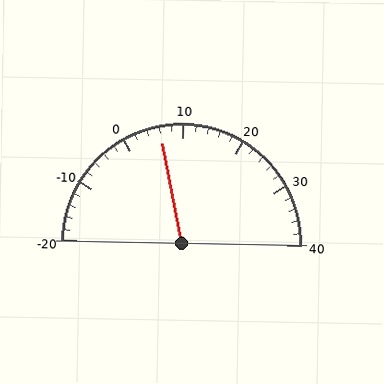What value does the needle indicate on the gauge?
The needle indicates approximately 6.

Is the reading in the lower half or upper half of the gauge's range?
The reading is in the lower half of the range (-20 to 40).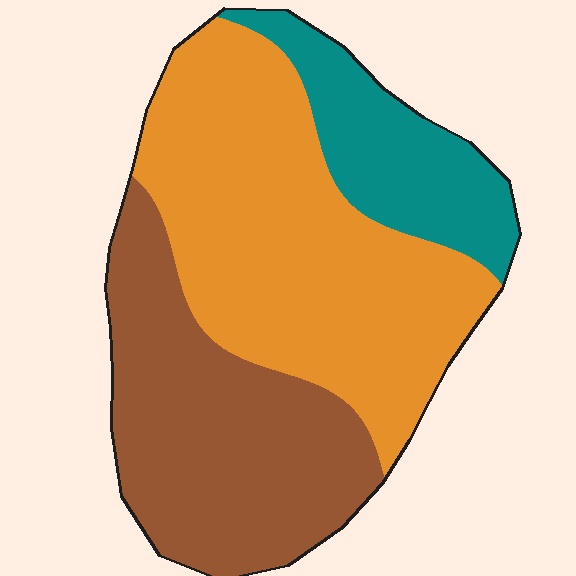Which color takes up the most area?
Orange, at roughly 50%.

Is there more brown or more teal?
Brown.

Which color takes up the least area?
Teal, at roughly 15%.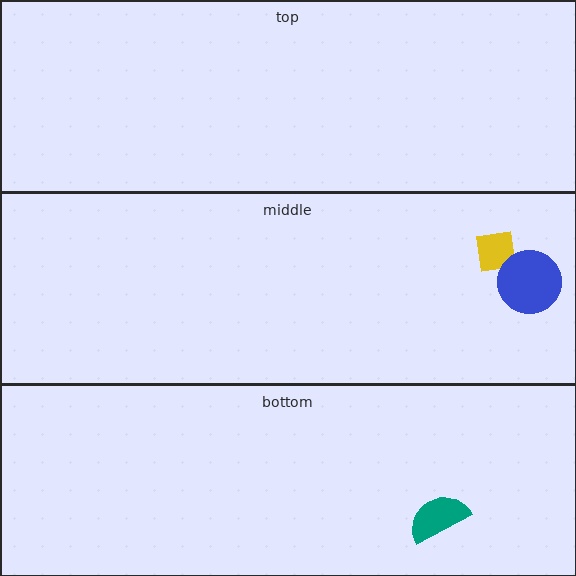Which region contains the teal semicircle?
The bottom region.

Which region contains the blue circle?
The middle region.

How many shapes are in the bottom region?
1.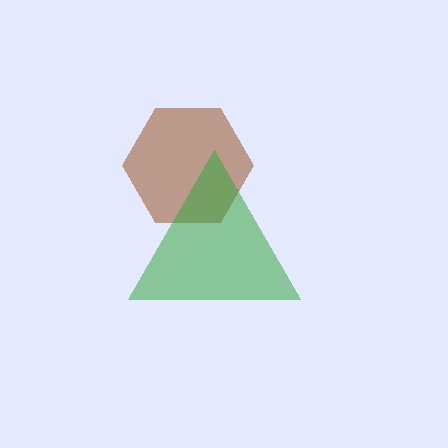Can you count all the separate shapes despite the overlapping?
Yes, there are 2 separate shapes.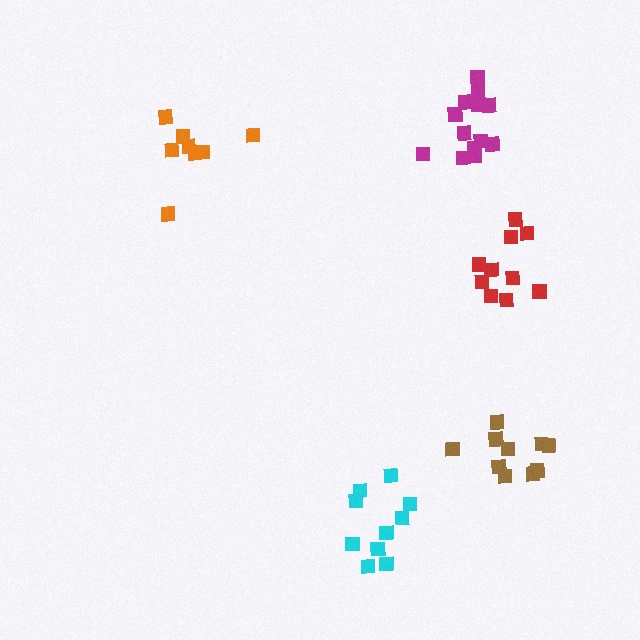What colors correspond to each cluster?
The clusters are colored: red, orange, cyan, brown, magenta.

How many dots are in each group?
Group 1: 10 dots, Group 2: 8 dots, Group 3: 10 dots, Group 4: 10 dots, Group 5: 13 dots (51 total).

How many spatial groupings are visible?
There are 5 spatial groupings.